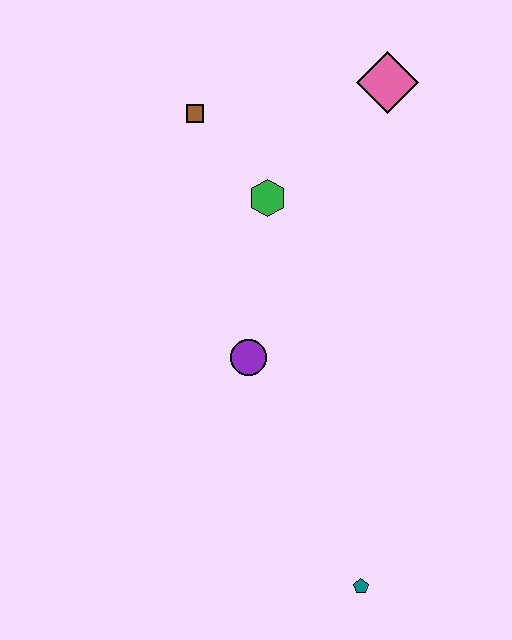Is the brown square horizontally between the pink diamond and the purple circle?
No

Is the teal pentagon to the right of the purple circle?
Yes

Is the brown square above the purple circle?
Yes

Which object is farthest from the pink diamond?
The teal pentagon is farthest from the pink diamond.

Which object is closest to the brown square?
The green hexagon is closest to the brown square.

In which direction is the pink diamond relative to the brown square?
The pink diamond is to the right of the brown square.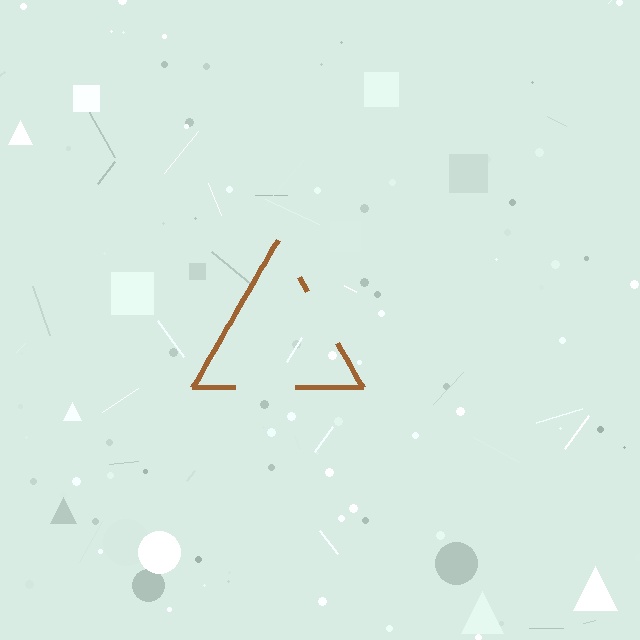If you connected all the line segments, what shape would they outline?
They would outline a triangle.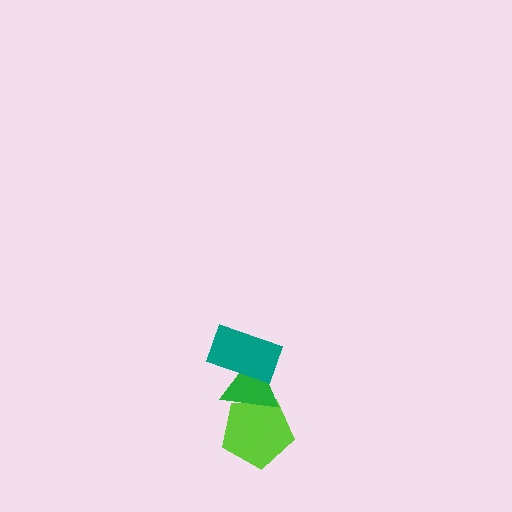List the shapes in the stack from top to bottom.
From top to bottom: the teal rectangle, the green triangle, the lime pentagon.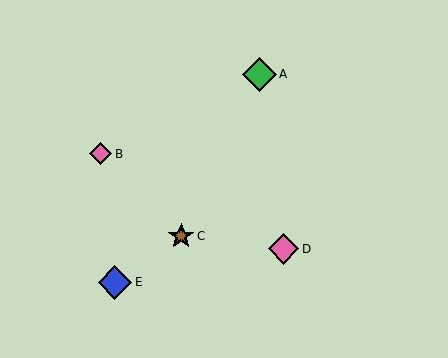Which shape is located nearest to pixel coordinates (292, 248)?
The pink diamond (labeled D) at (283, 249) is nearest to that location.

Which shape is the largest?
The green diamond (labeled A) is the largest.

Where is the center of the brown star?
The center of the brown star is at (181, 236).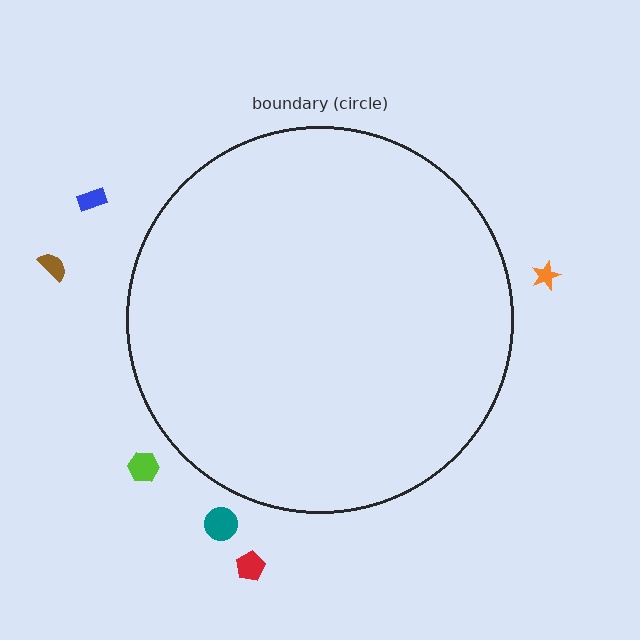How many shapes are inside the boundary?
0 inside, 6 outside.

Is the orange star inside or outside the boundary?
Outside.